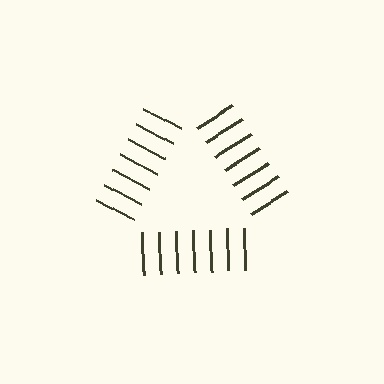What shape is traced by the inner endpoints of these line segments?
An illusory triangle — the line segments terminate on its edges but no continuous stroke is drawn.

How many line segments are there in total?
21 — 7 along each of the 3 edges.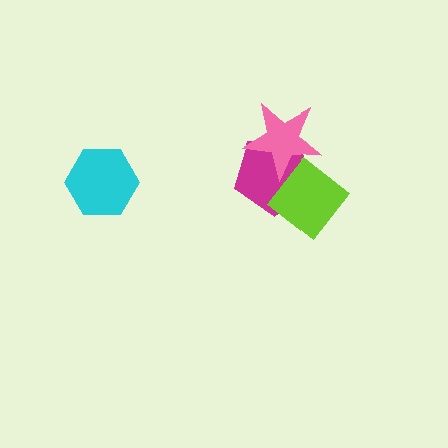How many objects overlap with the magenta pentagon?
2 objects overlap with the magenta pentagon.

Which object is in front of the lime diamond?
The pink star is in front of the lime diamond.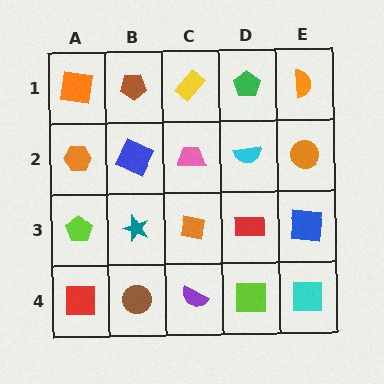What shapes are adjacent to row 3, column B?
A blue square (row 2, column B), a brown circle (row 4, column B), a lime pentagon (row 3, column A), an orange square (row 3, column C).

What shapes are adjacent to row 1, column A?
An orange hexagon (row 2, column A), a brown pentagon (row 1, column B).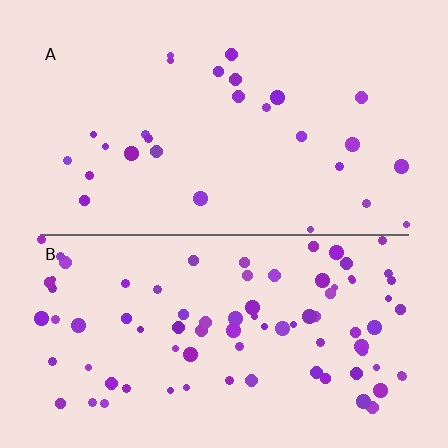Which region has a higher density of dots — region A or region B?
B (the bottom).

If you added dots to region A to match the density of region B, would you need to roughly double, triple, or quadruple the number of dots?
Approximately triple.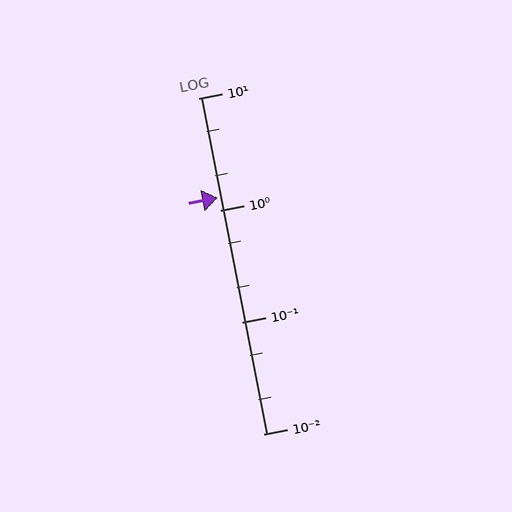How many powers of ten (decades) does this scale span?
The scale spans 3 decades, from 0.01 to 10.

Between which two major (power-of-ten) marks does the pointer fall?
The pointer is between 1 and 10.